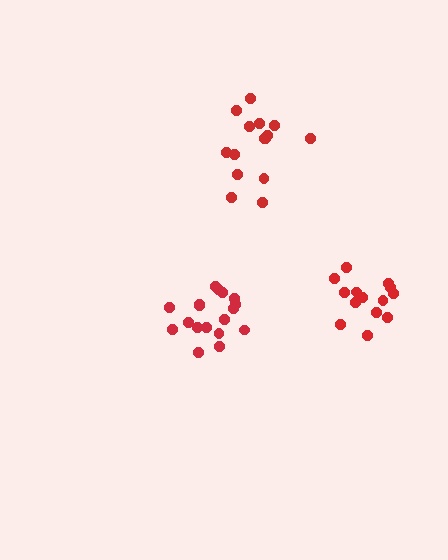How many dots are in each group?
Group 1: 15 dots, Group 2: 18 dots, Group 3: 14 dots (47 total).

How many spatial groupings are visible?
There are 3 spatial groupings.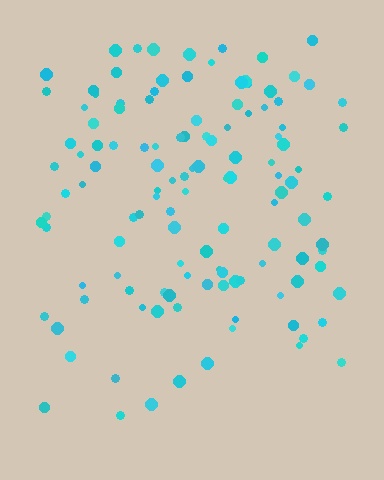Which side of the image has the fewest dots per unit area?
The bottom.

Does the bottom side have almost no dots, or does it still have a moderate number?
Still a moderate number, just noticeably fewer than the top.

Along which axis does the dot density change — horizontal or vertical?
Vertical.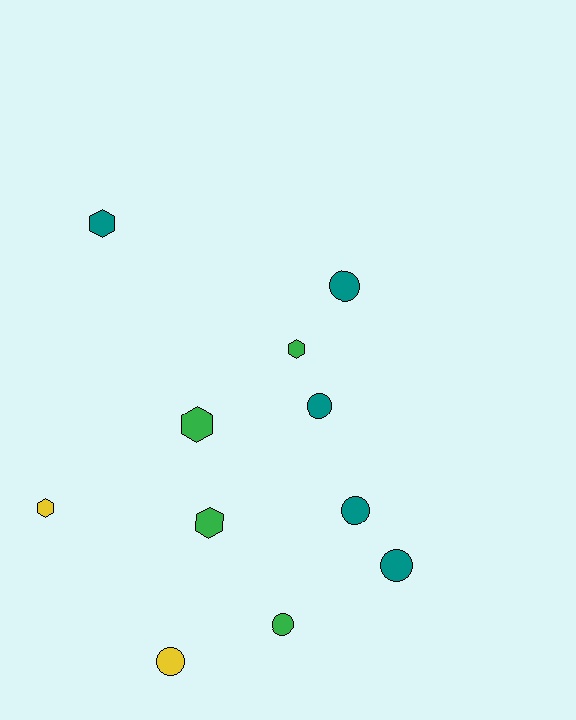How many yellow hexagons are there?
There is 1 yellow hexagon.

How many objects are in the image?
There are 11 objects.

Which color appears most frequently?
Teal, with 5 objects.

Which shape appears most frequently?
Circle, with 6 objects.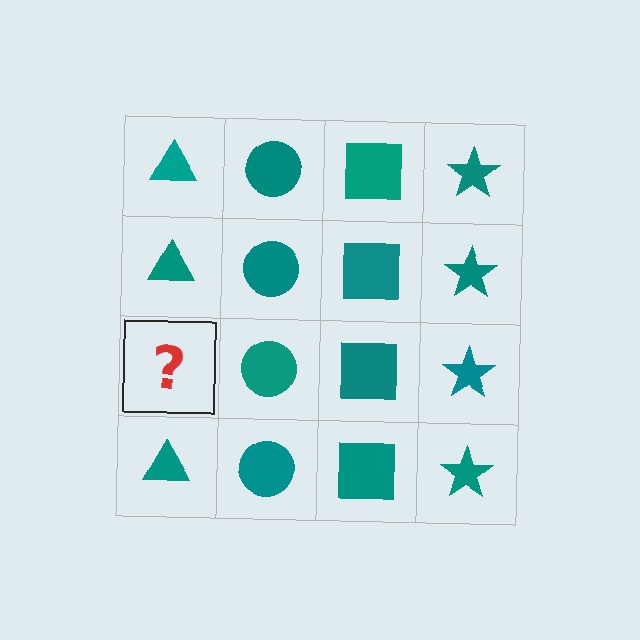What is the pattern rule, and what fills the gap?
The rule is that each column has a consistent shape. The gap should be filled with a teal triangle.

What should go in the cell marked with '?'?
The missing cell should contain a teal triangle.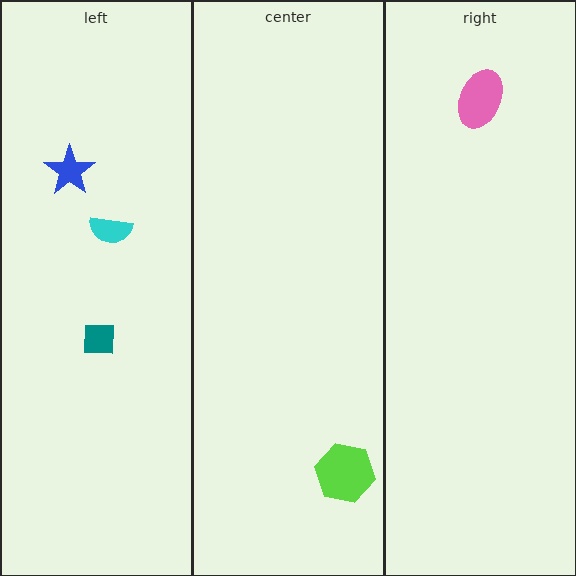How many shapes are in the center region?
1.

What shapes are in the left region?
The cyan semicircle, the teal square, the blue star.